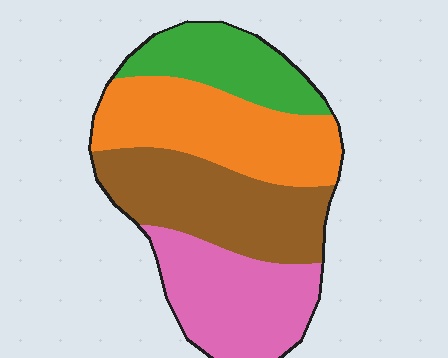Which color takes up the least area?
Green, at roughly 15%.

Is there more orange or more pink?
Orange.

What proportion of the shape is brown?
Brown covers roughly 30% of the shape.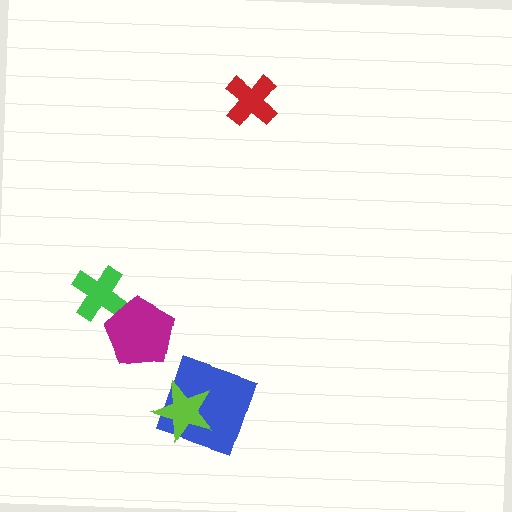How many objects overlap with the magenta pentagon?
1 object overlaps with the magenta pentagon.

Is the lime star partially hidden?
No, no other shape covers it.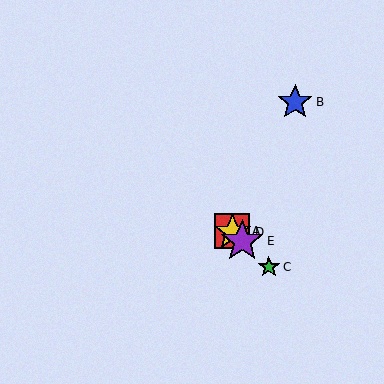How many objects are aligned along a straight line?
4 objects (A, C, D, E) are aligned along a straight line.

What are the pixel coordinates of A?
Object A is at (232, 231).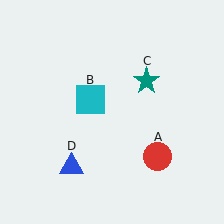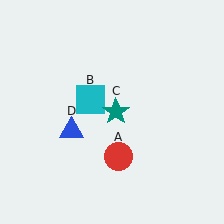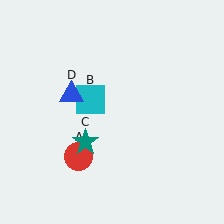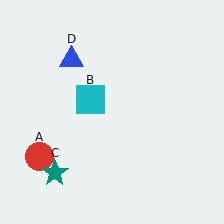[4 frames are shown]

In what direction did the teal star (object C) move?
The teal star (object C) moved down and to the left.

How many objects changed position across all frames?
3 objects changed position: red circle (object A), teal star (object C), blue triangle (object D).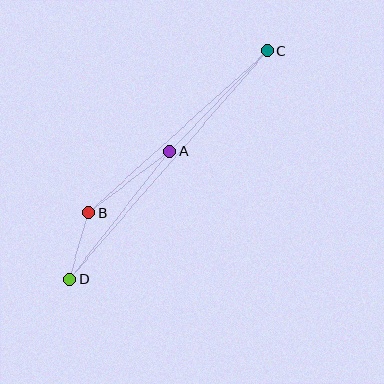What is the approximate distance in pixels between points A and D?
The distance between A and D is approximately 162 pixels.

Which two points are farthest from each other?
Points C and D are farthest from each other.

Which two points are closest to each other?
Points B and D are closest to each other.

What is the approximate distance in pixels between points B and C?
The distance between B and C is approximately 240 pixels.